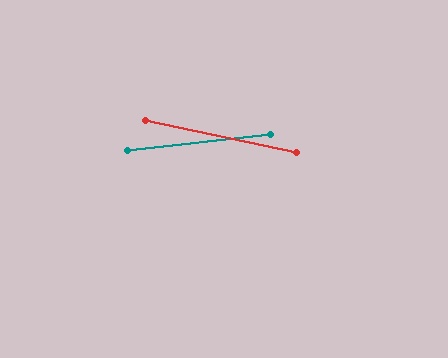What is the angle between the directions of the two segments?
Approximately 18 degrees.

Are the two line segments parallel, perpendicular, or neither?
Neither parallel nor perpendicular — they differ by about 18°.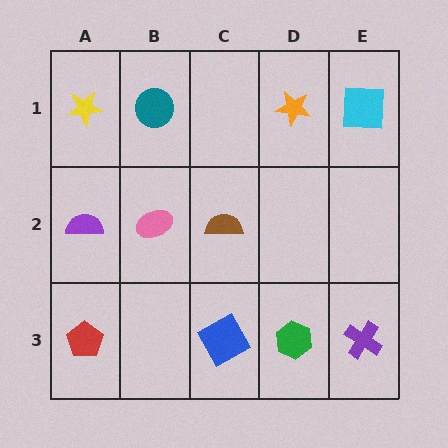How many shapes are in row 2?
3 shapes.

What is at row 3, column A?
A red pentagon.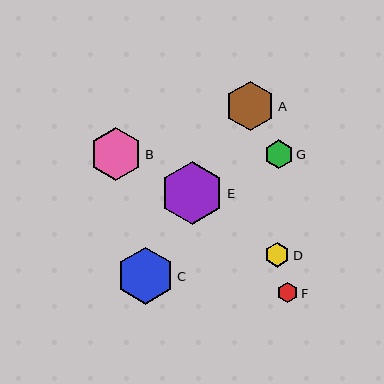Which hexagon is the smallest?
Hexagon F is the smallest with a size of approximately 21 pixels.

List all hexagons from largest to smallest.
From largest to smallest: E, C, B, A, G, D, F.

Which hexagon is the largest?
Hexagon E is the largest with a size of approximately 63 pixels.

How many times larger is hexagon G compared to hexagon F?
Hexagon G is approximately 1.4 times the size of hexagon F.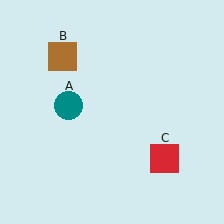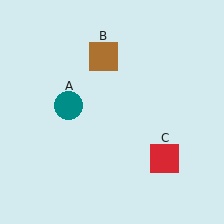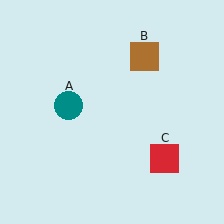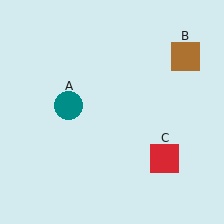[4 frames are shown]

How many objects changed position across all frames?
1 object changed position: brown square (object B).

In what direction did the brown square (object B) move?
The brown square (object B) moved right.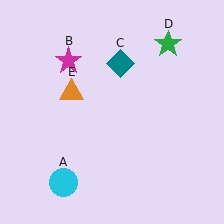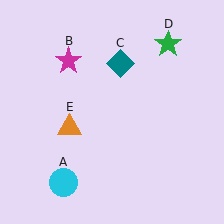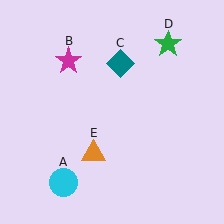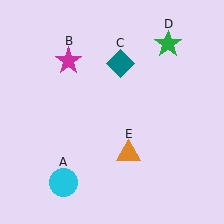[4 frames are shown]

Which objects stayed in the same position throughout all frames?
Cyan circle (object A) and magenta star (object B) and teal diamond (object C) and green star (object D) remained stationary.